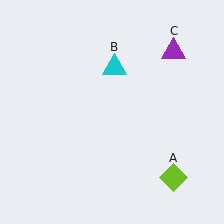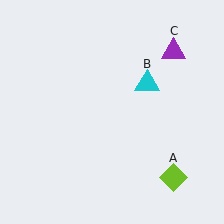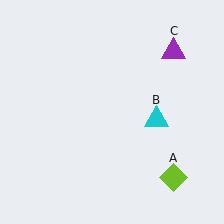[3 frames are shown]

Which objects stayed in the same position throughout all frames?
Lime diamond (object A) and purple triangle (object C) remained stationary.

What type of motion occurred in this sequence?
The cyan triangle (object B) rotated clockwise around the center of the scene.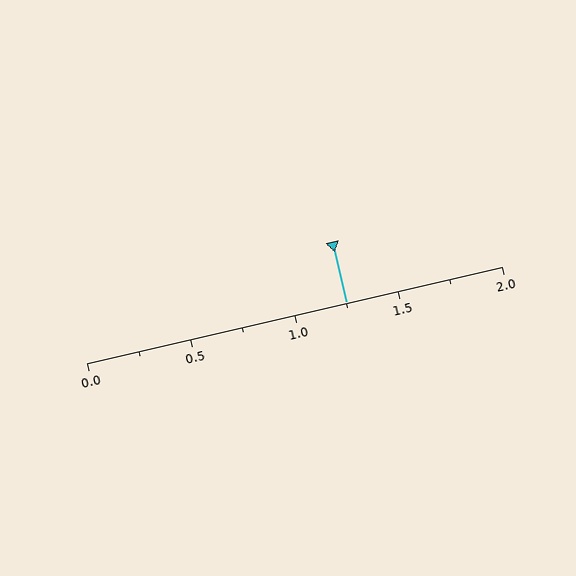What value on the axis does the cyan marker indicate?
The marker indicates approximately 1.25.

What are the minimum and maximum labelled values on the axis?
The axis runs from 0.0 to 2.0.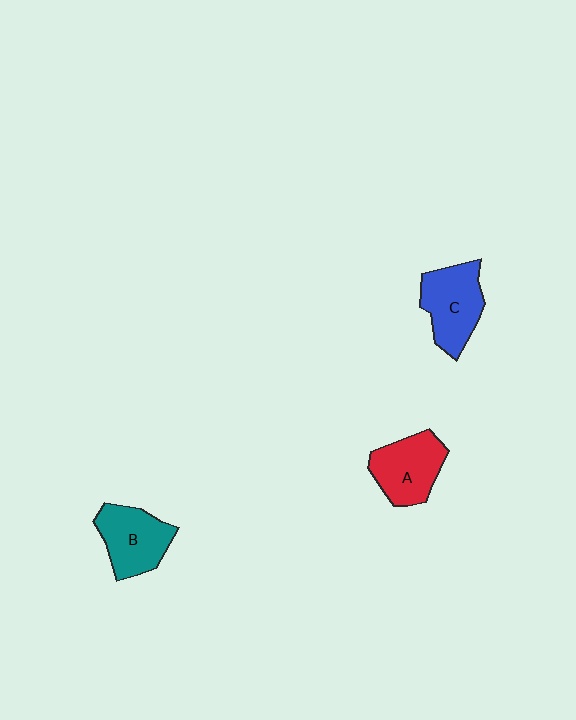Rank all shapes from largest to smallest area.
From largest to smallest: C (blue), A (red), B (teal).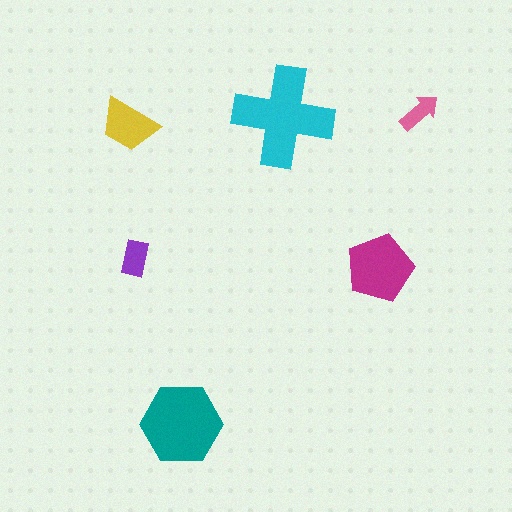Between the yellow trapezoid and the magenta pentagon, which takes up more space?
The magenta pentagon.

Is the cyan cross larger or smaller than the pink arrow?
Larger.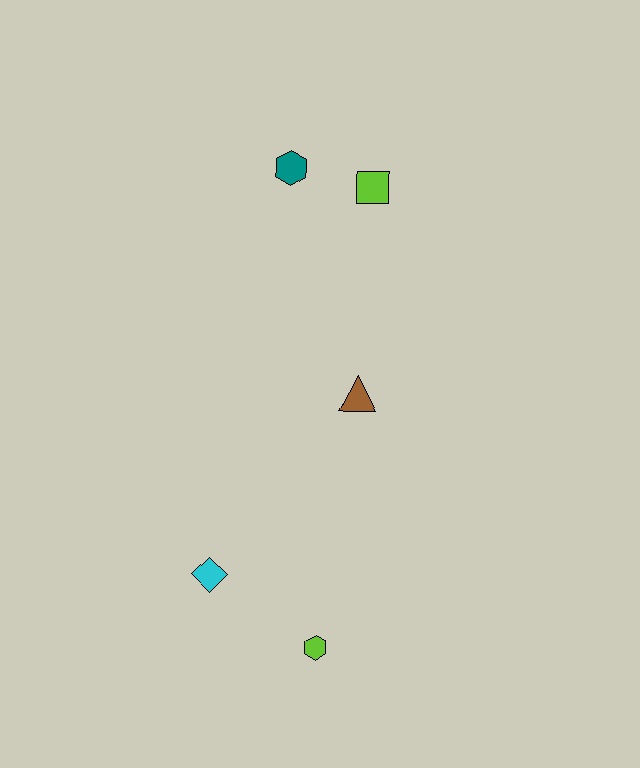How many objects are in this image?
There are 5 objects.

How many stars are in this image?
There are no stars.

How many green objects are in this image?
There are no green objects.